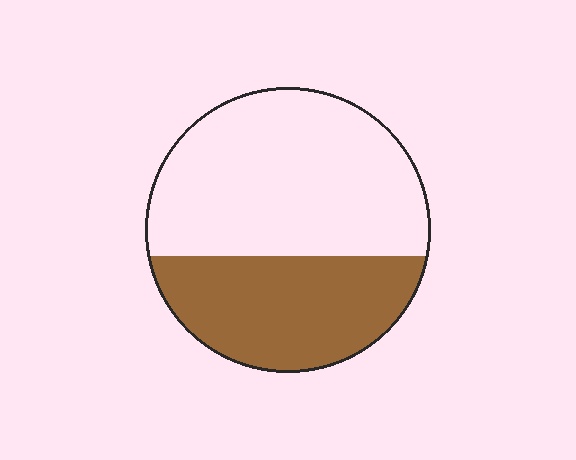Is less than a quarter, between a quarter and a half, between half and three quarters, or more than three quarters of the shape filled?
Between a quarter and a half.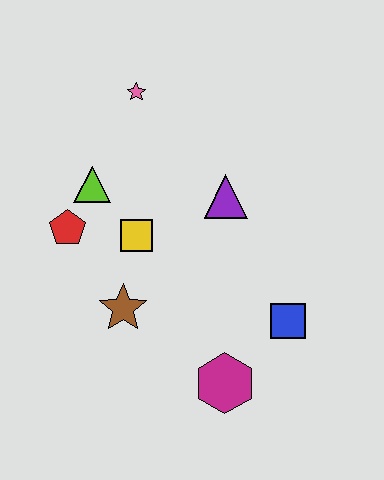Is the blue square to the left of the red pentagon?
No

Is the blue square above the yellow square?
No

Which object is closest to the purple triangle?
The yellow square is closest to the purple triangle.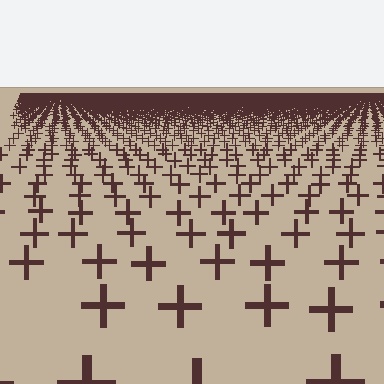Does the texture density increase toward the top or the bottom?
Density increases toward the top.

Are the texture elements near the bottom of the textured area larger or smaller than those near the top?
Larger. Near the bottom, elements are closer to the viewer and appear at a bigger on-screen size.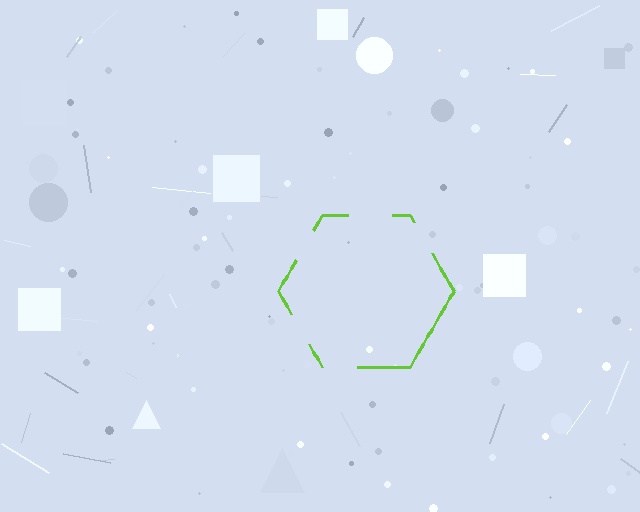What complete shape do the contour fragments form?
The contour fragments form a hexagon.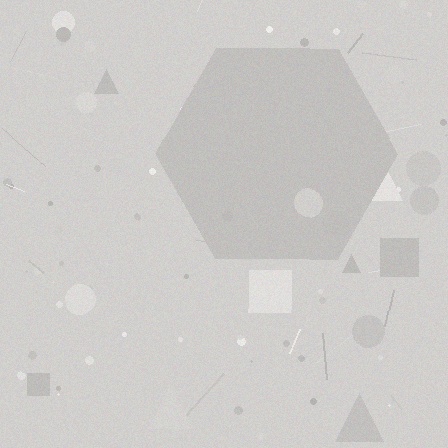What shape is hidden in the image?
A hexagon is hidden in the image.